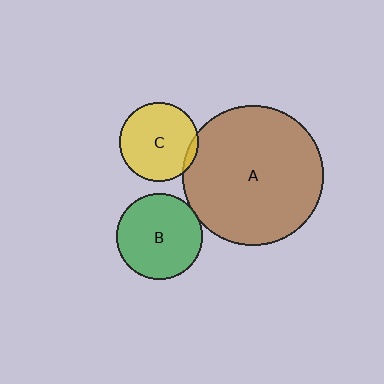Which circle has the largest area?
Circle A (brown).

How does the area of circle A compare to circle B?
Approximately 2.7 times.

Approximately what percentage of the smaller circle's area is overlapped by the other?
Approximately 5%.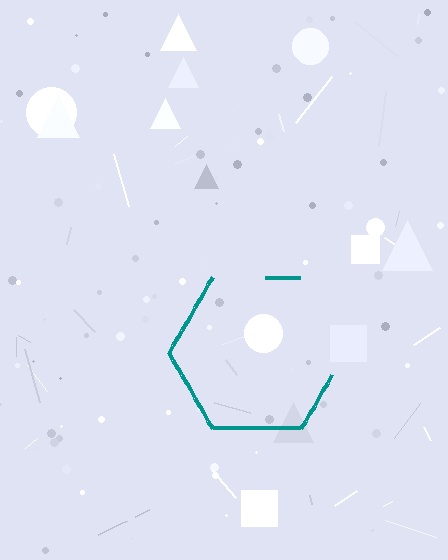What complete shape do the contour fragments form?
The contour fragments form a hexagon.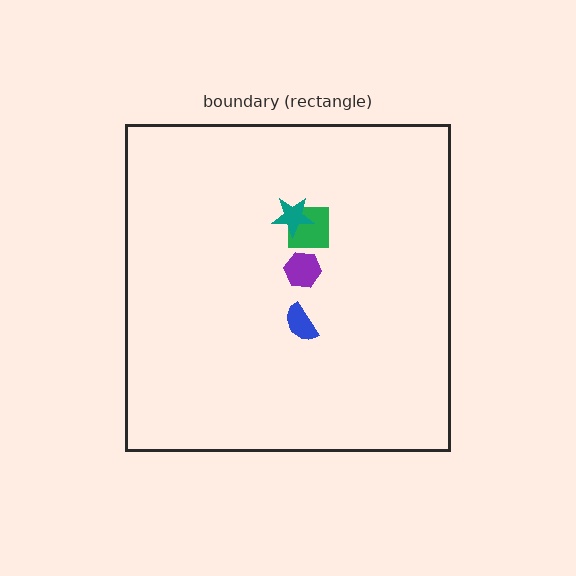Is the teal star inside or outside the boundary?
Inside.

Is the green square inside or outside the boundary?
Inside.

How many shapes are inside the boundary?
4 inside, 0 outside.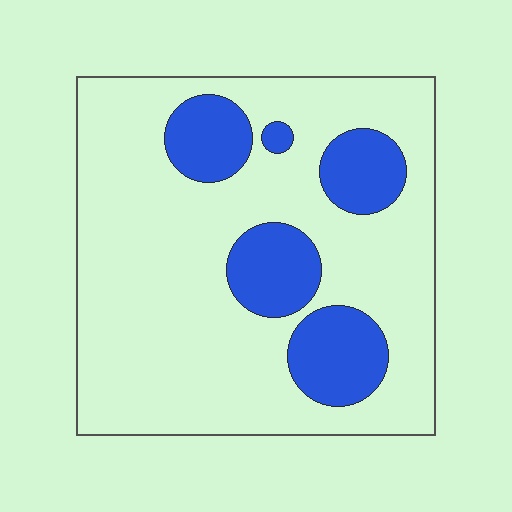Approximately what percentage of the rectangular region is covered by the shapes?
Approximately 20%.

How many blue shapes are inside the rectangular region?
5.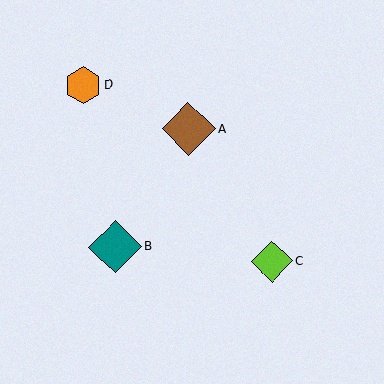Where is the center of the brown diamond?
The center of the brown diamond is at (189, 129).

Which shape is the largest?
The brown diamond (labeled A) is the largest.